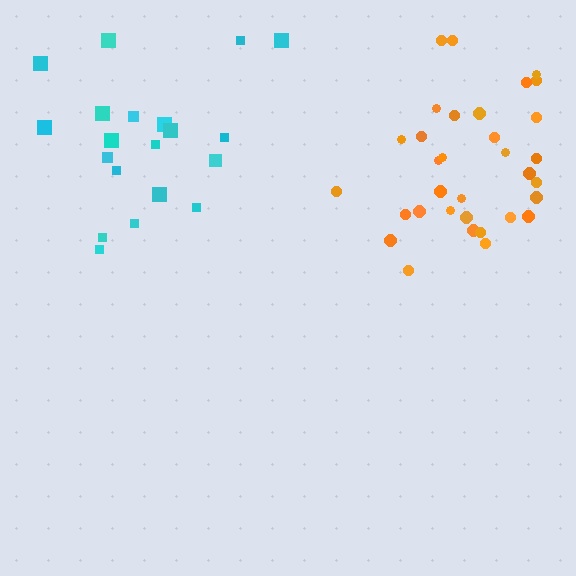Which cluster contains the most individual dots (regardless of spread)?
Orange (33).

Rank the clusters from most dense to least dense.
orange, cyan.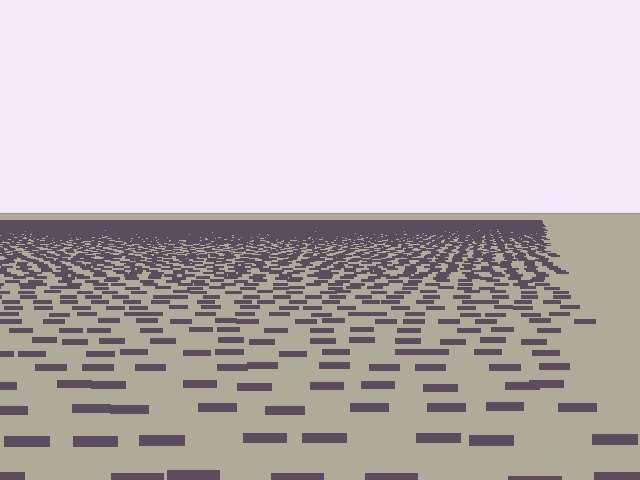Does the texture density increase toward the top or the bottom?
Density increases toward the top.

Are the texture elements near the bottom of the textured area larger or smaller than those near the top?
Larger. Near the bottom, elements are closer to the viewer and appear at a bigger on-screen size.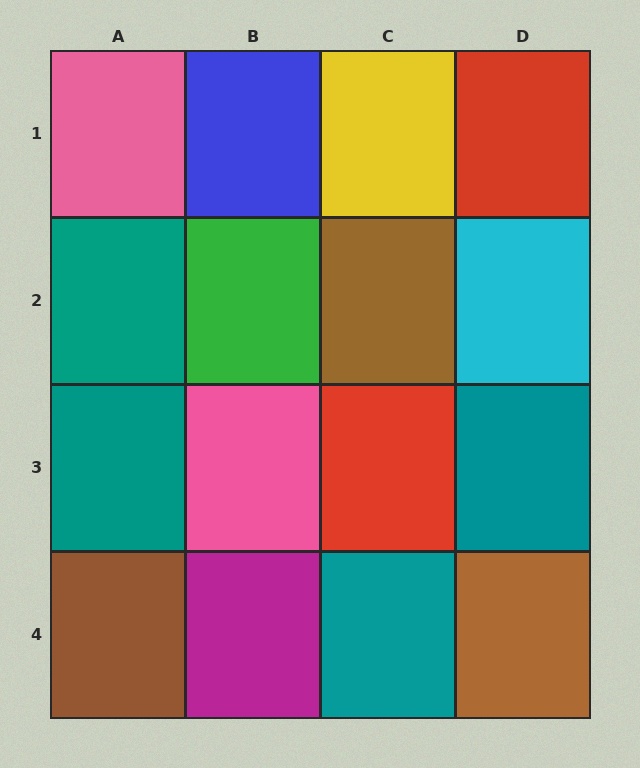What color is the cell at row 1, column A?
Pink.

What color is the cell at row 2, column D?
Cyan.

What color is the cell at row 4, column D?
Brown.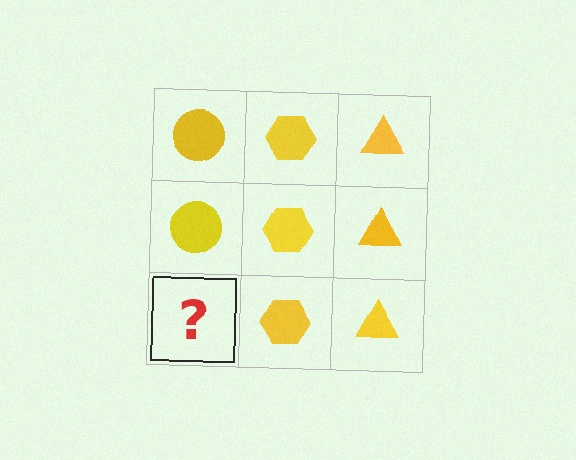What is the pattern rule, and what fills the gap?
The rule is that each column has a consistent shape. The gap should be filled with a yellow circle.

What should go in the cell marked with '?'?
The missing cell should contain a yellow circle.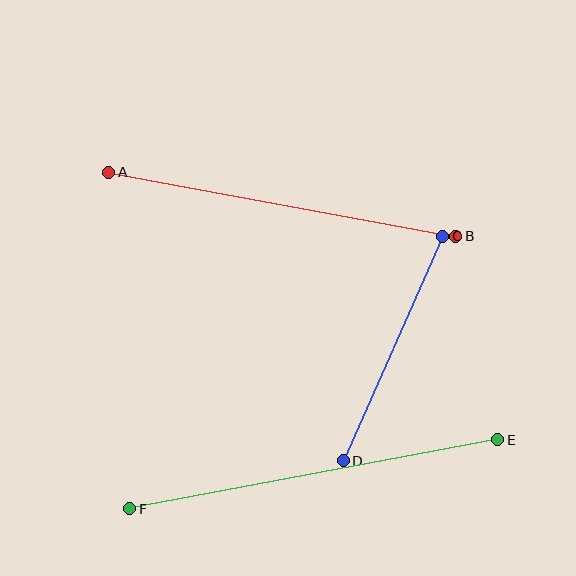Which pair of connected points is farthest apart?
Points E and F are farthest apart.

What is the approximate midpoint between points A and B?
The midpoint is at approximately (282, 204) pixels.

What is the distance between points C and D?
The distance is approximately 246 pixels.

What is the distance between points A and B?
The distance is approximately 353 pixels.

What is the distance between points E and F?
The distance is approximately 375 pixels.